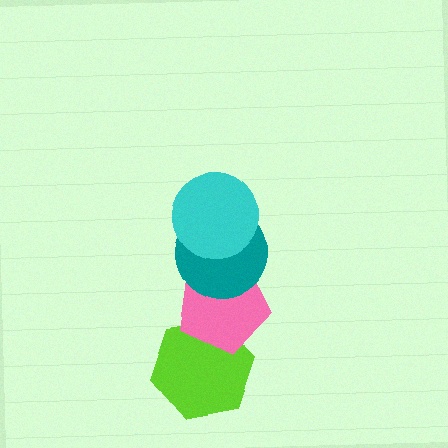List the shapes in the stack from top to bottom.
From top to bottom: the cyan circle, the teal circle, the pink pentagon, the lime hexagon.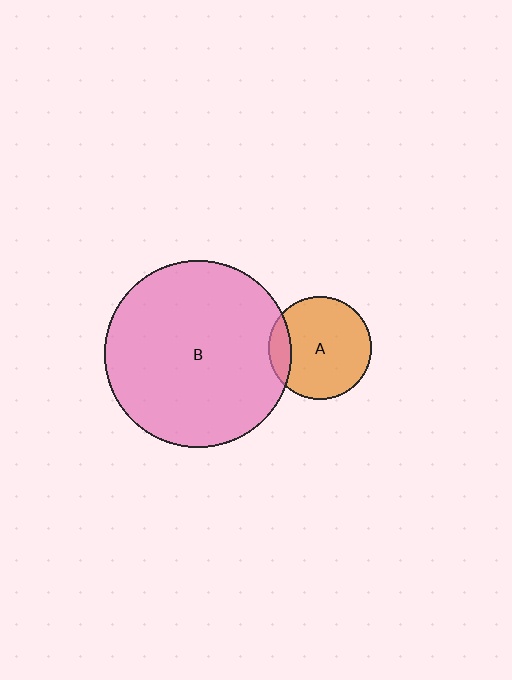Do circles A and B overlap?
Yes.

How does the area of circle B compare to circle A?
Approximately 3.3 times.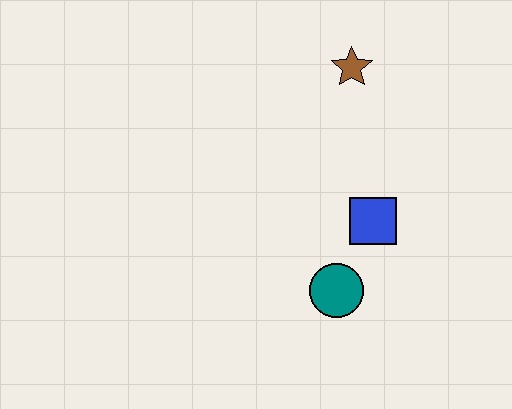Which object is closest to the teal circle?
The blue square is closest to the teal circle.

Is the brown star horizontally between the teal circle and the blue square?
Yes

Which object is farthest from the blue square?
The brown star is farthest from the blue square.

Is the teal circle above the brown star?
No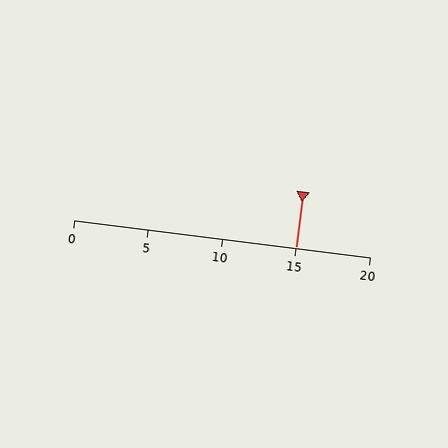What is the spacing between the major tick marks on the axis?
The major ticks are spaced 5 apart.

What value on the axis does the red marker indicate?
The marker indicates approximately 15.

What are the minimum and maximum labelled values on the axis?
The axis runs from 0 to 20.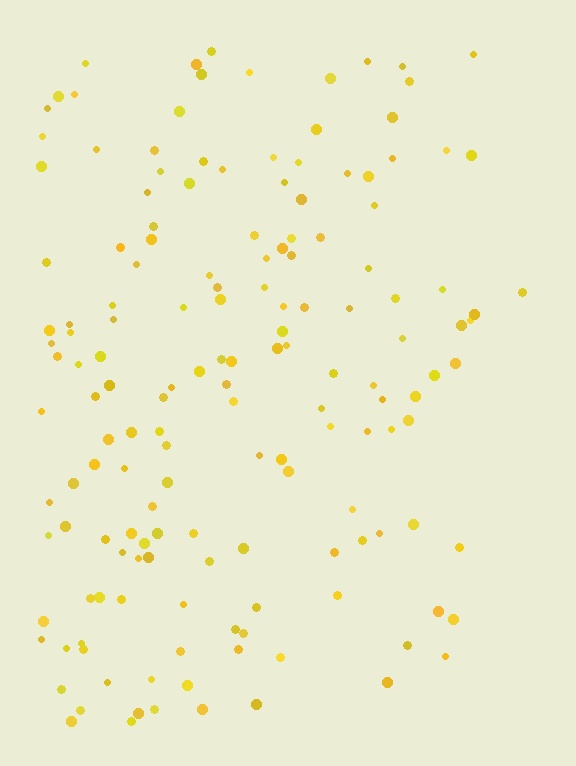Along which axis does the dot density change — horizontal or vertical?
Horizontal.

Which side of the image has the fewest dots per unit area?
The right.